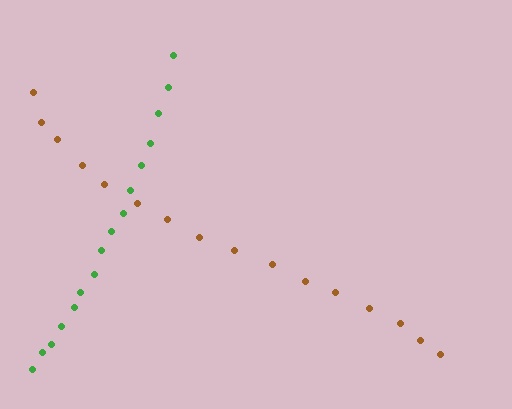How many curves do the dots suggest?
There are 2 distinct paths.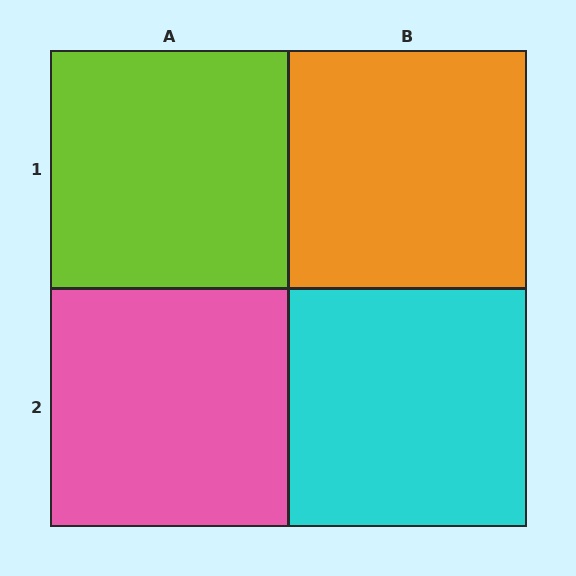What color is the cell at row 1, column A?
Lime.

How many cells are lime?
1 cell is lime.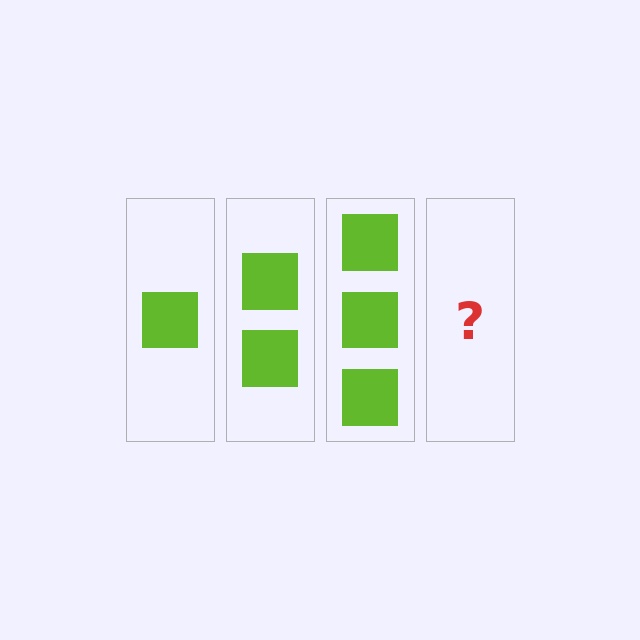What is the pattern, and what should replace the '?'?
The pattern is that each step adds one more square. The '?' should be 4 squares.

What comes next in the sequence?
The next element should be 4 squares.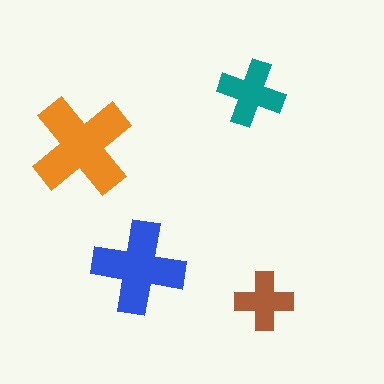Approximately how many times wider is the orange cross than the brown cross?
About 1.5 times wider.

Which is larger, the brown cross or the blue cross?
The blue one.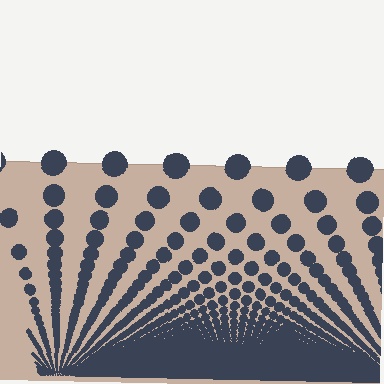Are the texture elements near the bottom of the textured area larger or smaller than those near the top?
Smaller. The gradient is inverted — elements near the bottom are smaller and denser.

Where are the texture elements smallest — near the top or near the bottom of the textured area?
Near the bottom.